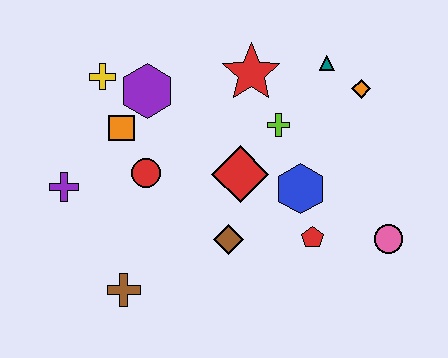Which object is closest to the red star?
The lime cross is closest to the red star.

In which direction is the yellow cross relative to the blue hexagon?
The yellow cross is to the left of the blue hexagon.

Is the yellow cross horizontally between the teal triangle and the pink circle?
No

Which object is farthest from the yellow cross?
The pink circle is farthest from the yellow cross.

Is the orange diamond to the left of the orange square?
No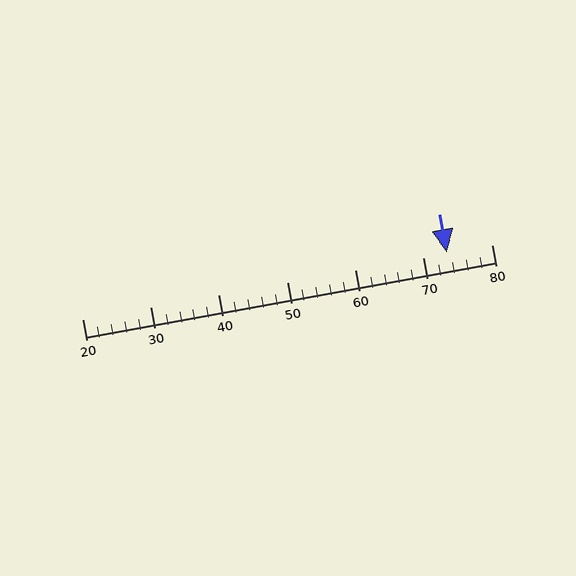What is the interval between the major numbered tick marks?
The major tick marks are spaced 10 units apart.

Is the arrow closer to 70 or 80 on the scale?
The arrow is closer to 70.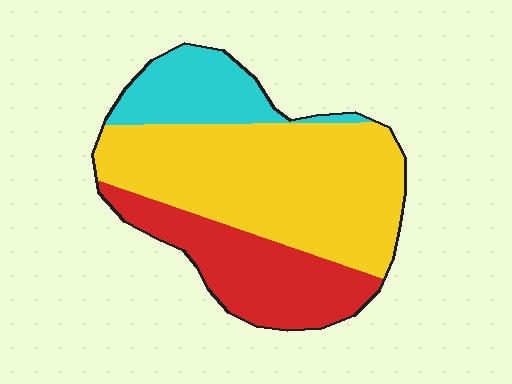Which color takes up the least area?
Cyan, at roughly 15%.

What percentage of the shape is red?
Red covers around 25% of the shape.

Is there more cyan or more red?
Red.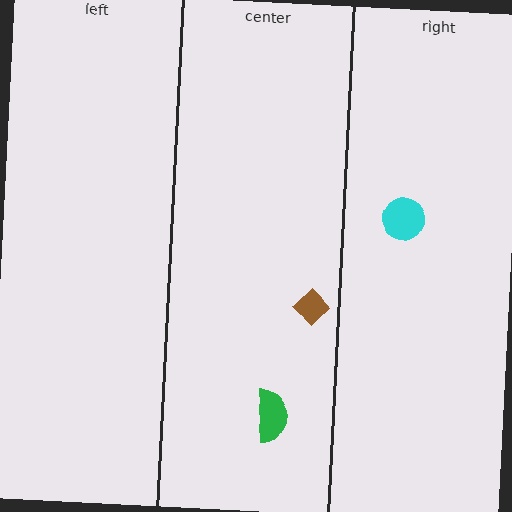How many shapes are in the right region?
1.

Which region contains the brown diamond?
The center region.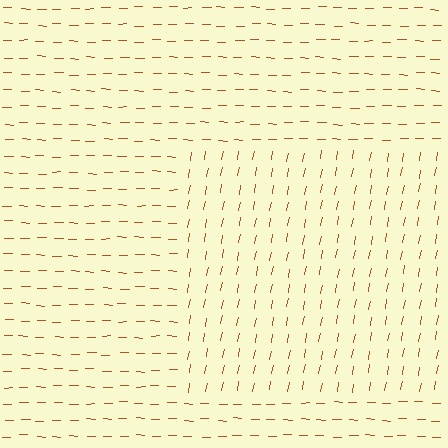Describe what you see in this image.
The image is filled with small brown line segments. A rectangle region in the image has lines oriented differently from the surrounding lines, creating a visible texture boundary.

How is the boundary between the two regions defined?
The boundary is defined purely by a change in line orientation (approximately 81 degrees difference). All lines are the same color and thickness.